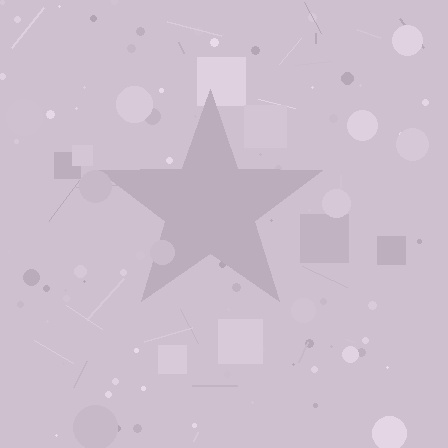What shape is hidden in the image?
A star is hidden in the image.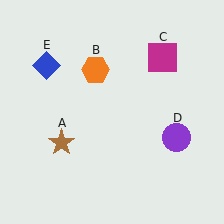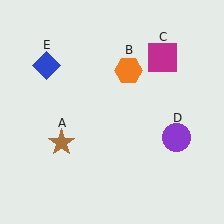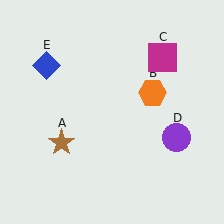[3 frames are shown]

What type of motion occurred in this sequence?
The orange hexagon (object B) rotated clockwise around the center of the scene.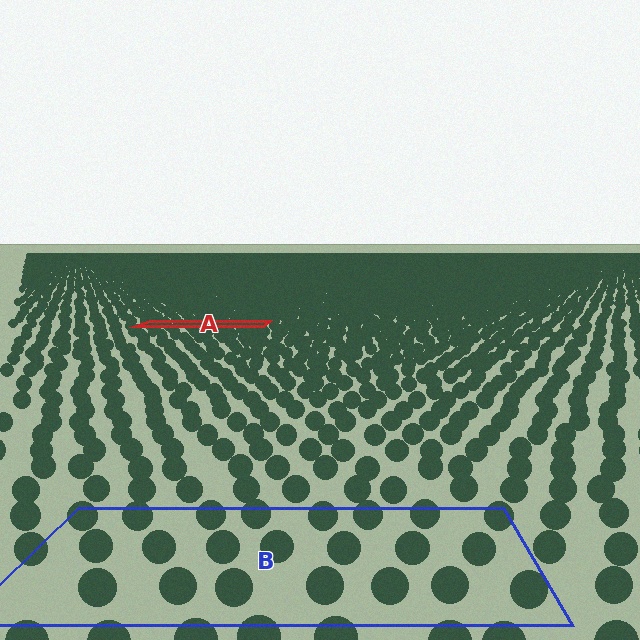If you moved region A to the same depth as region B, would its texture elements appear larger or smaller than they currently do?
They would appear larger. At a closer depth, the same texture elements are projected at a bigger on-screen size.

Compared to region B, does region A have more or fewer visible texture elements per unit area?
Region A has more texture elements per unit area — they are packed more densely because it is farther away.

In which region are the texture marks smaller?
The texture marks are smaller in region A, because it is farther away.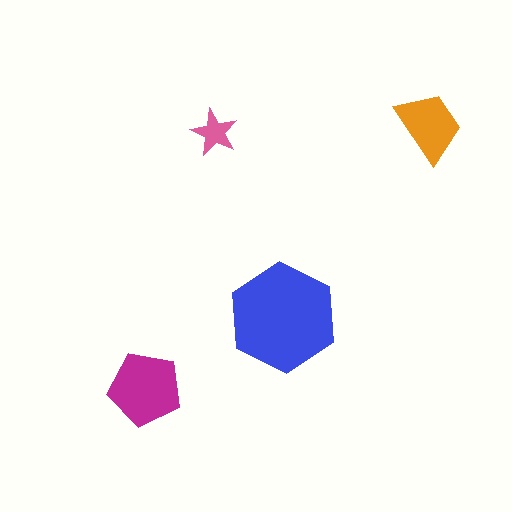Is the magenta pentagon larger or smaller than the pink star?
Larger.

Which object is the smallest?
The pink star.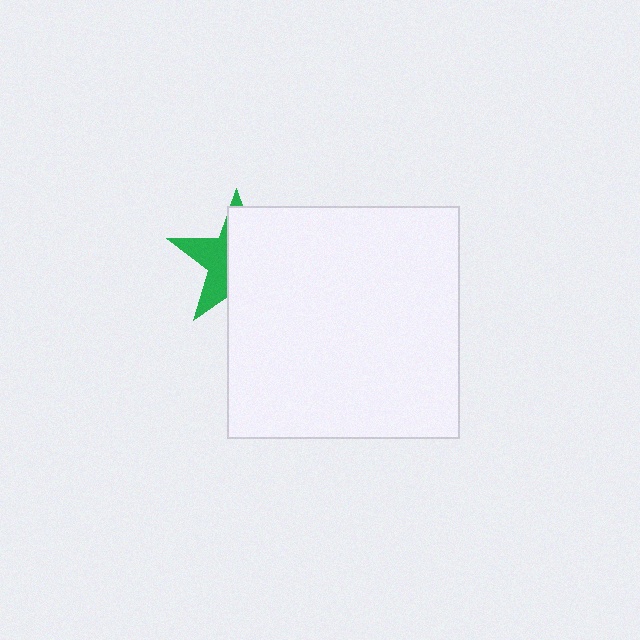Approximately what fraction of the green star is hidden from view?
Roughly 61% of the green star is hidden behind the white square.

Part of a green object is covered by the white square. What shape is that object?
It is a star.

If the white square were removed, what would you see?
You would see the complete green star.